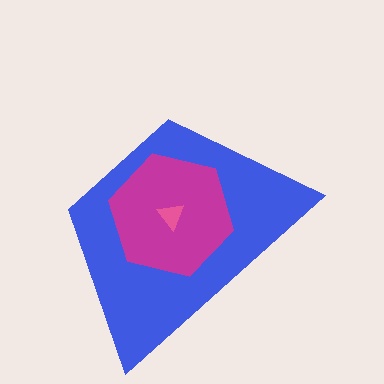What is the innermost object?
The pink triangle.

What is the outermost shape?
The blue trapezoid.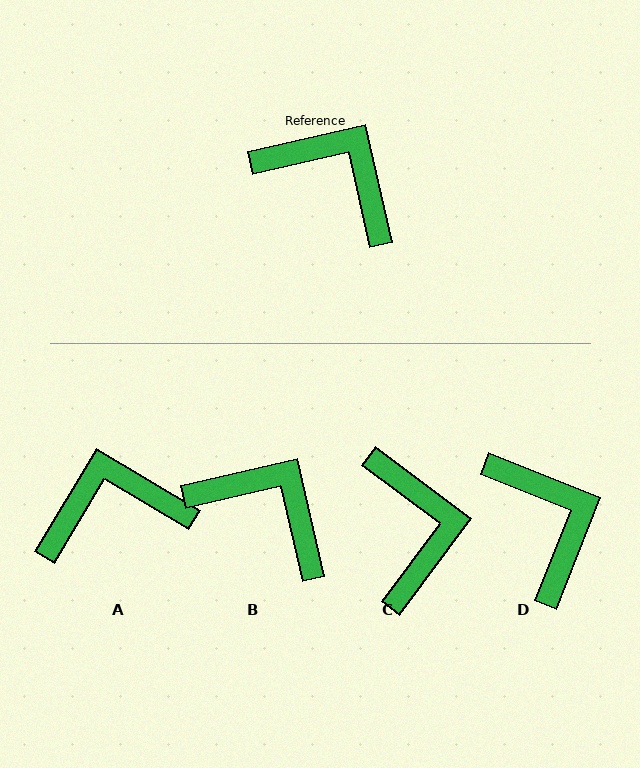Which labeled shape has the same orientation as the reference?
B.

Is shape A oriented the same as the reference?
No, it is off by about 46 degrees.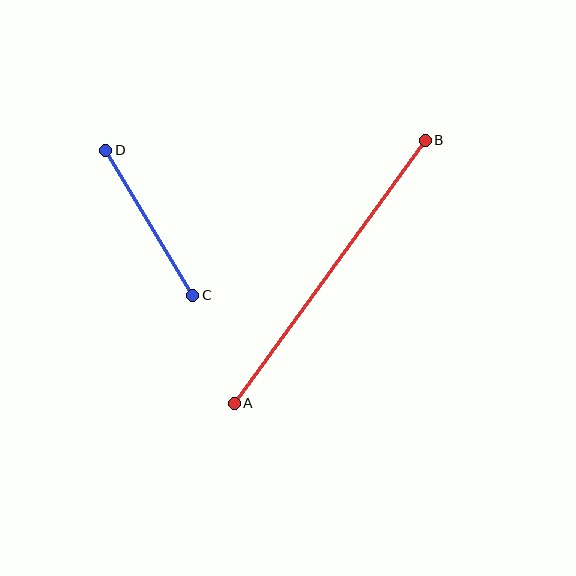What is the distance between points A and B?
The distance is approximately 325 pixels.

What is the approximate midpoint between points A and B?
The midpoint is at approximately (330, 272) pixels.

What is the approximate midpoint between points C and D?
The midpoint is at approximately (149, 223) pixels.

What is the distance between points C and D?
The distance is approximately 169 pixels.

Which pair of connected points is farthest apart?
Points A and B are farthest apart.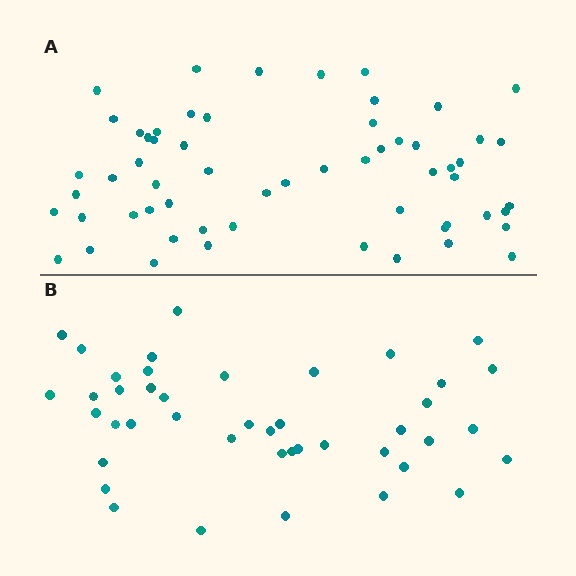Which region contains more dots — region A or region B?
Region A (the top region) has more dots.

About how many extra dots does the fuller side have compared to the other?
Region A has approximately 15 more dots than region B.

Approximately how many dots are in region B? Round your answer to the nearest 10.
About 40 dots. (The exact count is 43, which rounds to 40.)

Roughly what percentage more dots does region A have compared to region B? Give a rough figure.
About 35% more.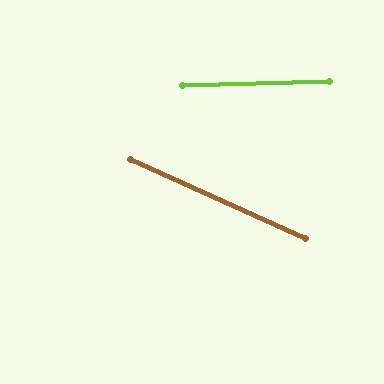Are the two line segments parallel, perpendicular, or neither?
Neither parallel nor perpendicular — they differ by about 26°.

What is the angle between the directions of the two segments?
Approximately 26 degrees.